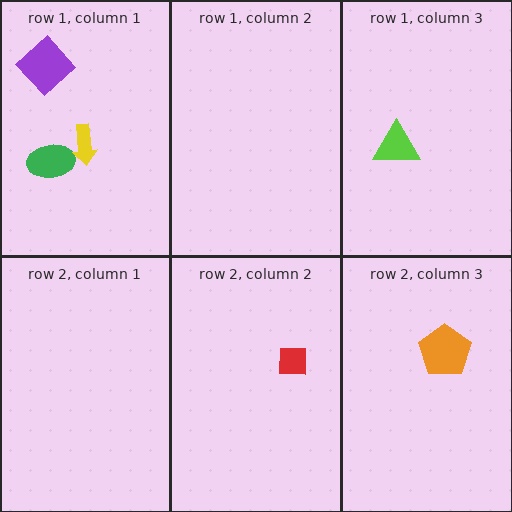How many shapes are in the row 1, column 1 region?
3.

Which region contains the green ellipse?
The row 1, column 1 region.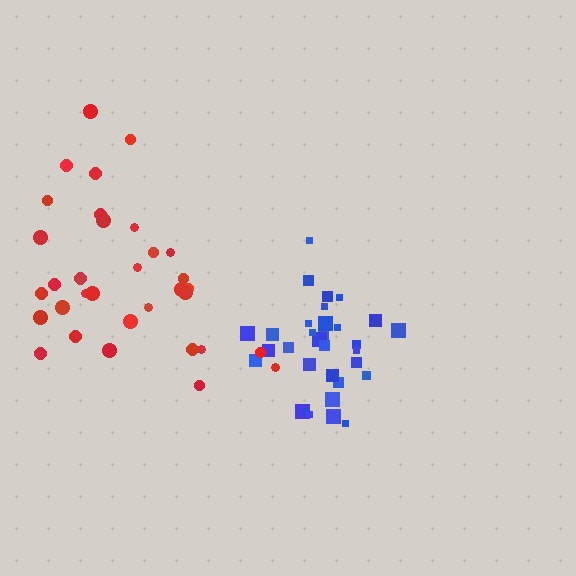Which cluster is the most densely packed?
Blue.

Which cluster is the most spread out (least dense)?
Red.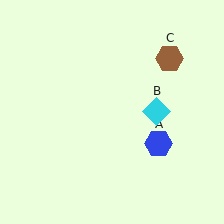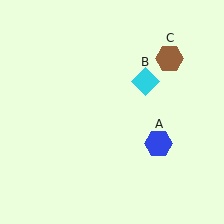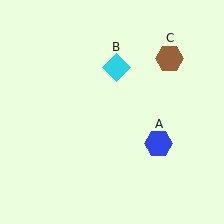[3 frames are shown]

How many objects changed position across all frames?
1 object changed position: cyan diamond (object B).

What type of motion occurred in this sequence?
The cyan diamond (object B) rotated counterclockwise around the center of the scene.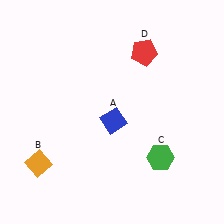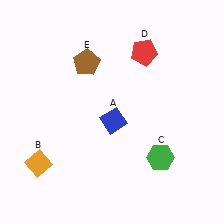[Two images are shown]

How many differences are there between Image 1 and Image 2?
There is 1 difference between the two images.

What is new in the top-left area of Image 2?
A brown pentagon (E) was added in the top-left area of Image 2.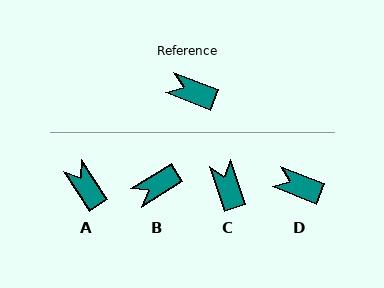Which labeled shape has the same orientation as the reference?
D.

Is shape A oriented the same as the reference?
No, it is off by about 35 degrees.